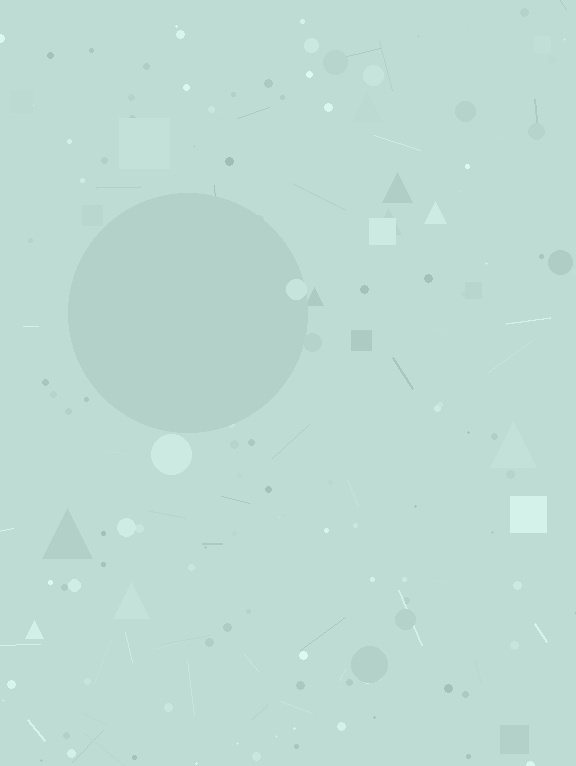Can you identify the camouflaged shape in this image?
The camouflaged shape is a circle.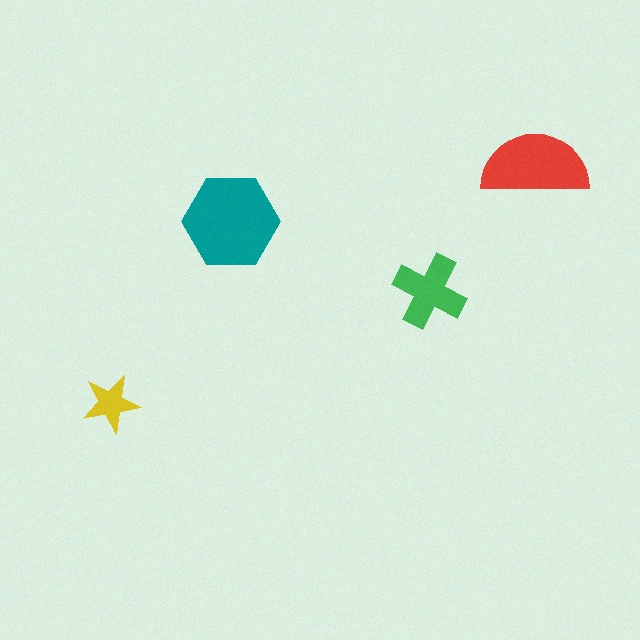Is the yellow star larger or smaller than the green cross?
Smaller.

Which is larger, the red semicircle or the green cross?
The red semicircle.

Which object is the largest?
The teal hexagon.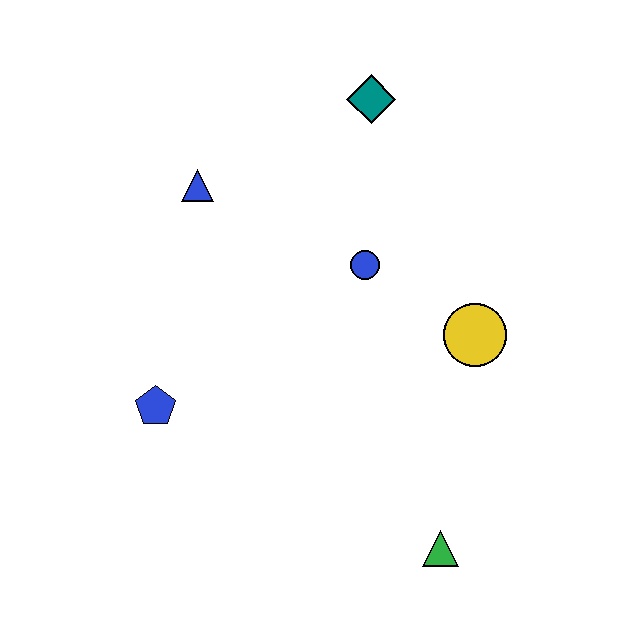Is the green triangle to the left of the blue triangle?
No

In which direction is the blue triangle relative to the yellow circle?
The blue triangle is to the left of the yellow circle.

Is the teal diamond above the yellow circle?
Yes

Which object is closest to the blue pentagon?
The blue triangle is closest to the blue pentagon.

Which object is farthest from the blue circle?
The green triangle is farthest from the blue circle.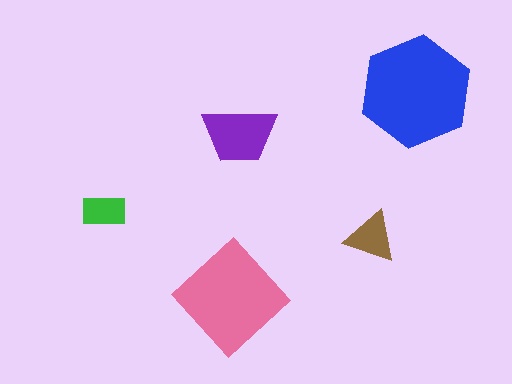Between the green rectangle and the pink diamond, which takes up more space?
The pink diamond.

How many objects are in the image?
There are 5 objects in the image.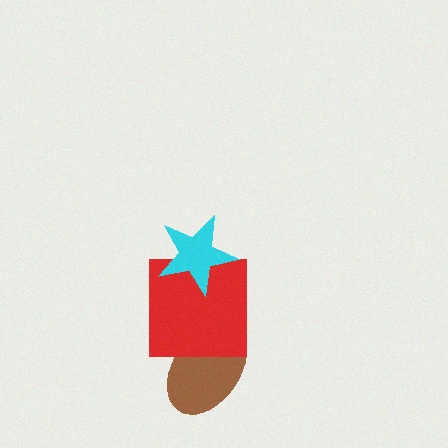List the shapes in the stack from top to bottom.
From top to bottom: the cyan star, the red square, the brown ellipse.